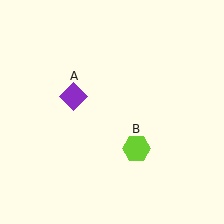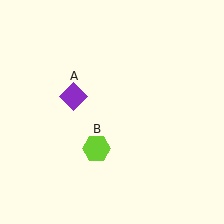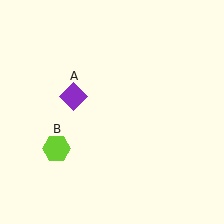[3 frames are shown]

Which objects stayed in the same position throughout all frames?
Purple diamond (object A) remained stationary.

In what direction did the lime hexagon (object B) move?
The lime hexagon (object B) moved left.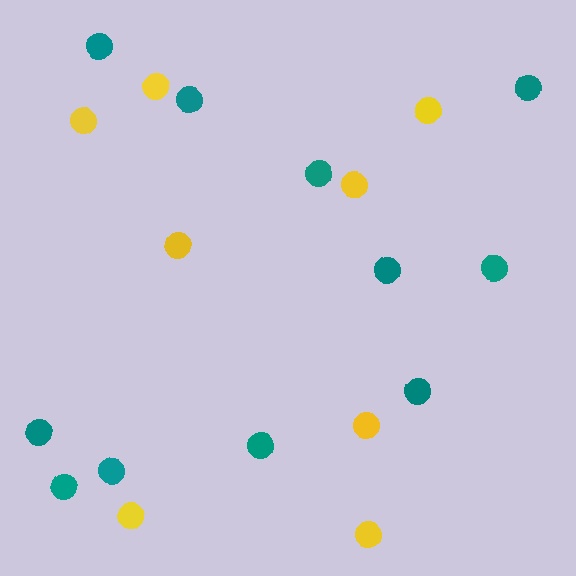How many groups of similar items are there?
There are 2 groups: one group of yellow circles (8) and one group of teal circles (11).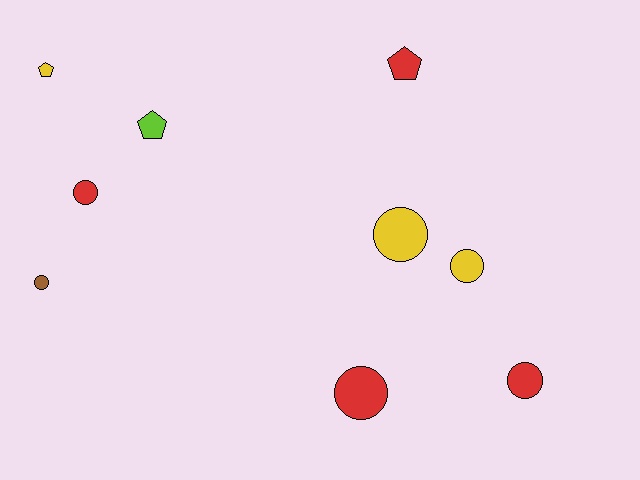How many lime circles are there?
There are no lime circles.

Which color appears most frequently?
Red, with 4 objects.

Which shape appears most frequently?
Circle, with 6 objects.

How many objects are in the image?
There are 9 objects.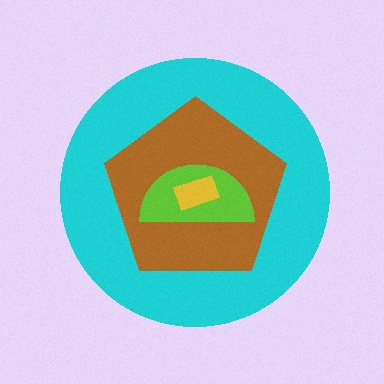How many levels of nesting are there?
4.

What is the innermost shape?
The yellow rectangle.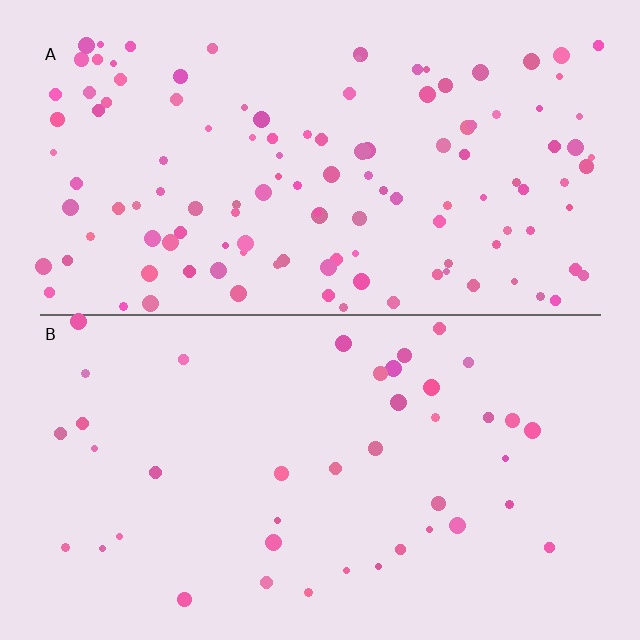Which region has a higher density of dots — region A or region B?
A (the top).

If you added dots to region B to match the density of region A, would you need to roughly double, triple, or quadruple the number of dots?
Approximately triple.